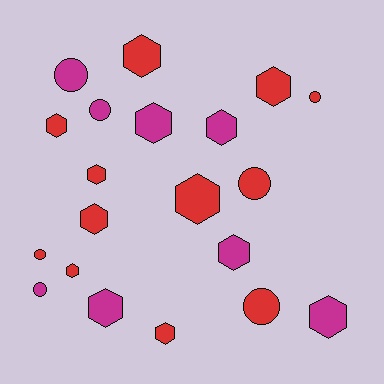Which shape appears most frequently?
Hexagon, with 13 objects.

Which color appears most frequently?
Red, with 12 objects.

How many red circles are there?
There are 4 red circles.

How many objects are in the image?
There are 20 objects.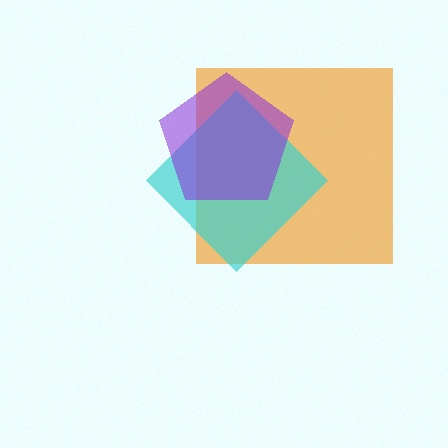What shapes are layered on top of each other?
The layered shapes are: an orange square, a cyan diamond, a purple pentagon.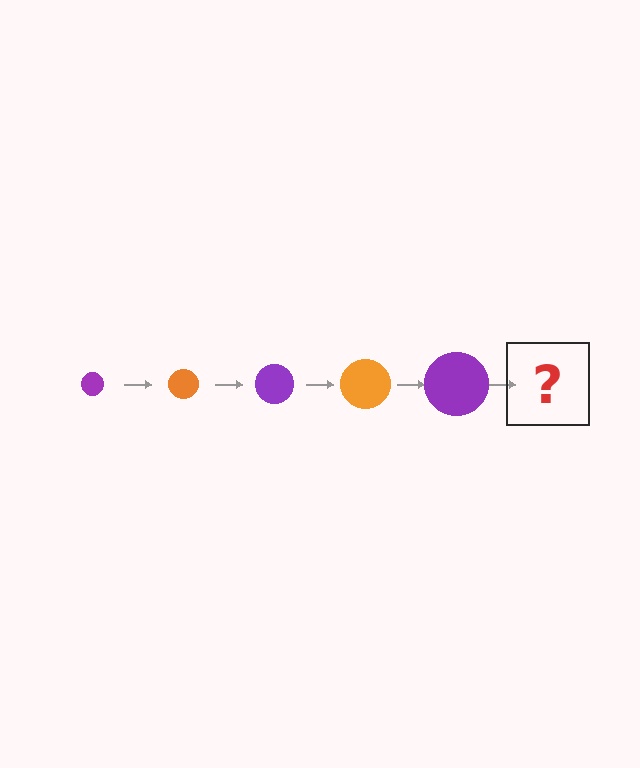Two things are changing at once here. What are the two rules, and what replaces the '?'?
The two rules are that the circle grows larger each step and the color cycles through purple and orange. The '?' should be an orange circle, larger than the previous one.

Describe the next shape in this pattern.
It should be an orange circle, larger than the previous one.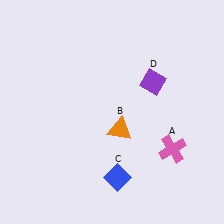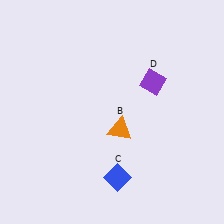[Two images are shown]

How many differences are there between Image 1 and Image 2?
There is 1 difference between the two images.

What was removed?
The pink cross (A) was removed in Image 2.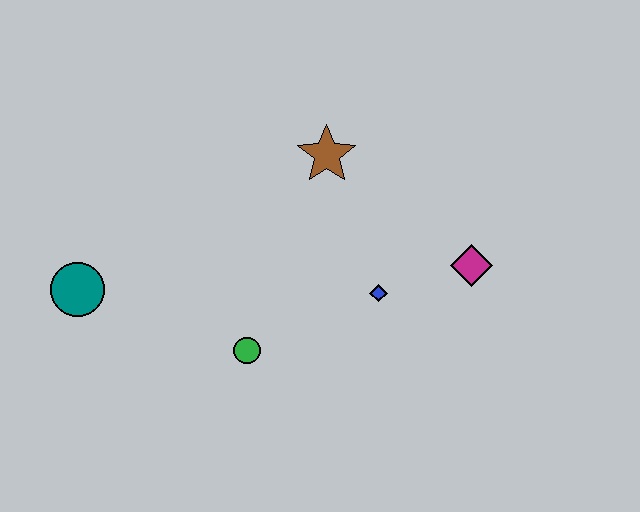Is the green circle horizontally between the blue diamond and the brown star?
No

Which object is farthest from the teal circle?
The magenta diamond is farthest from the teal circle.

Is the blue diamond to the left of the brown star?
No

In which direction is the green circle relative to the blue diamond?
The green circle is to the left of the blue diamond.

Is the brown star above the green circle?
Yes